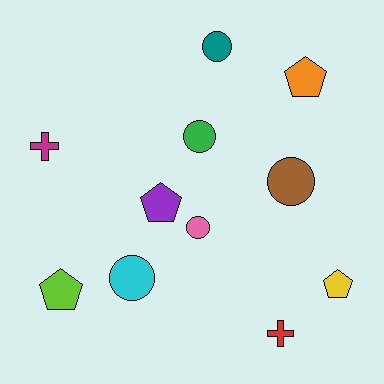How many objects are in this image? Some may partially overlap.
There are 11 objects.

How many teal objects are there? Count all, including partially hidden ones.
There is 1 teal object.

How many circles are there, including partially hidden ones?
There are 5 circles.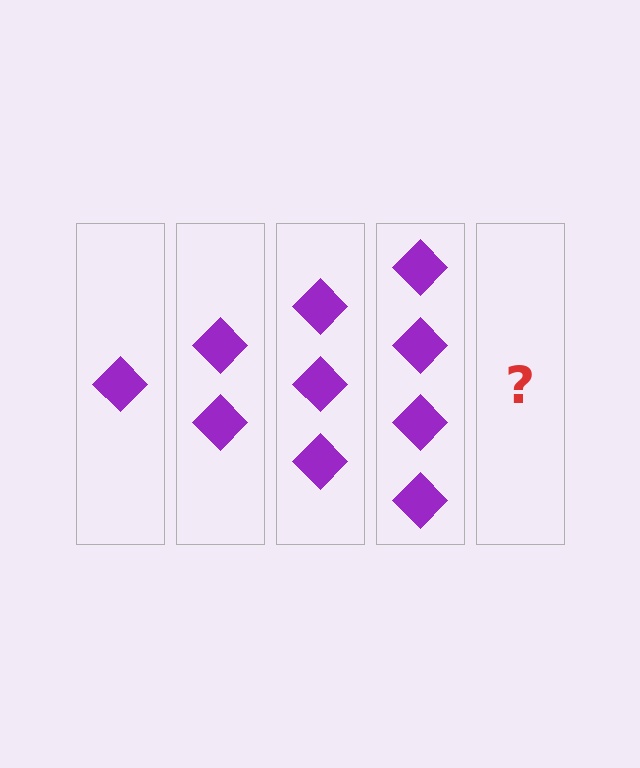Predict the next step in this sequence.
The next step is 5 diamonds.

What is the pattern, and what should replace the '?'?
The pattern is that each step adds one more diamond. The '?' should be 5 diamonds.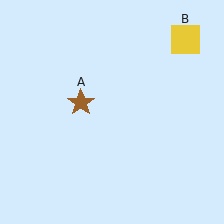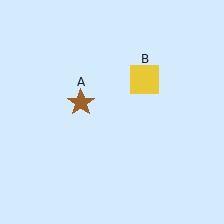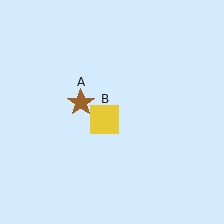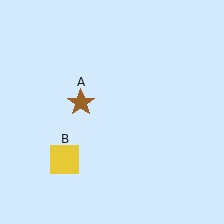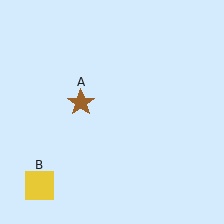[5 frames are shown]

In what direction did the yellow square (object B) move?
The yellow square (object B) moved down and to the left.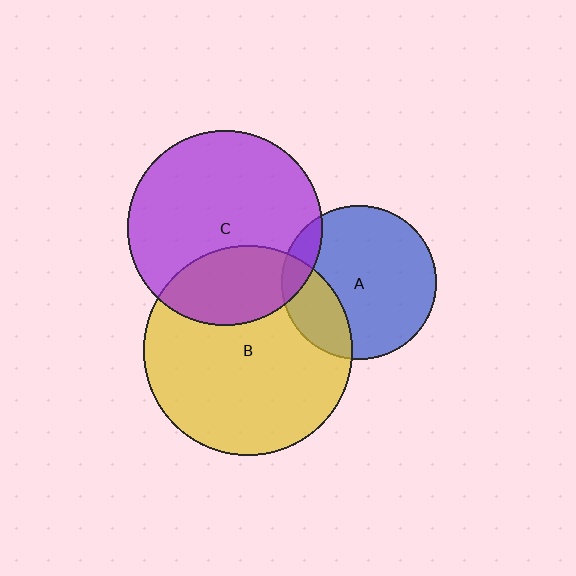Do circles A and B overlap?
Yes.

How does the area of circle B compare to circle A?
Approximately 1.8 times.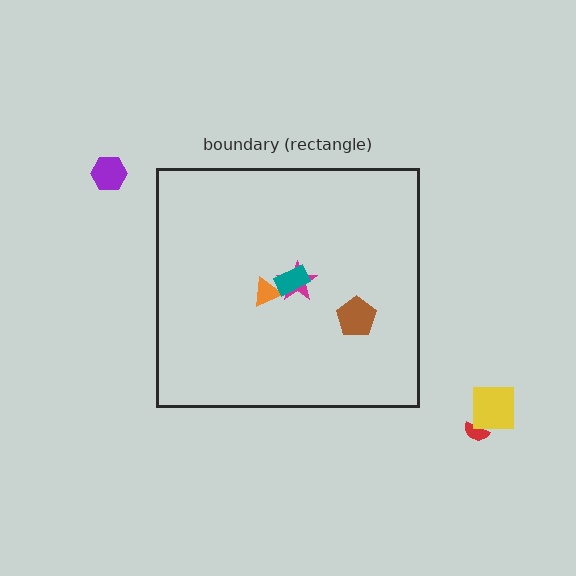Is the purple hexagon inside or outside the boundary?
Outside.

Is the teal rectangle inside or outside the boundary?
Inside.